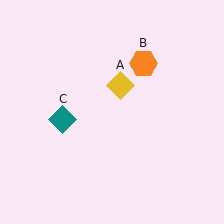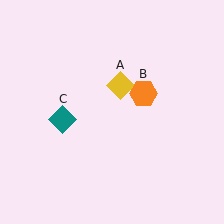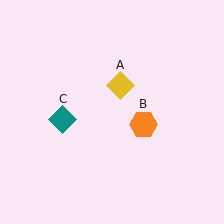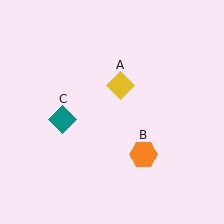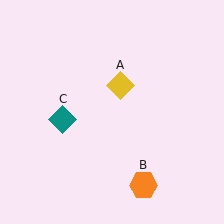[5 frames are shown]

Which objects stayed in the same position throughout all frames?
Yellow diamond (object A) and teal diamond (object C) remained stationary.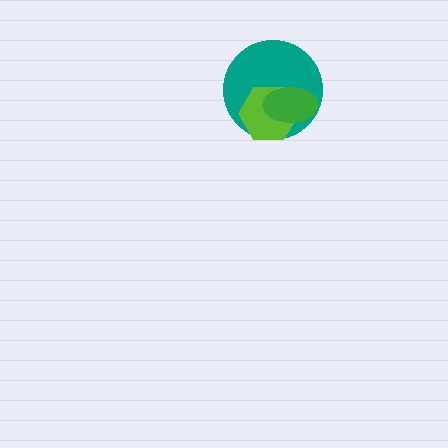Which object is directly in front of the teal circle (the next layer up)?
The lime hexagon is directly in front of the teal circle.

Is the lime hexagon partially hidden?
Yes, it is partially covered by another shape.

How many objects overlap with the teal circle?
2 objects overlap with the teal circle.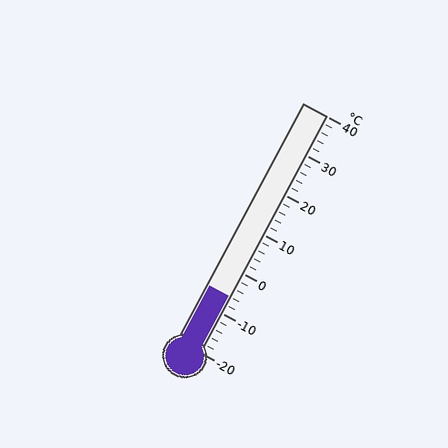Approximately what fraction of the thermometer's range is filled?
The thermometer is filled to approximately 25% of its range.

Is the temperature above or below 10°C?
The temperature is below 10°C.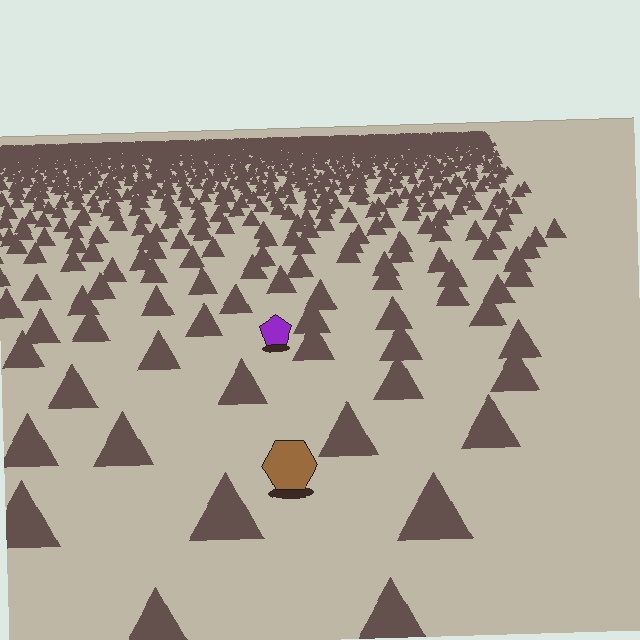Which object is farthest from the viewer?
The purple pentagon is farthest from the viewer. It appears smaller and the ground texture around it is denser.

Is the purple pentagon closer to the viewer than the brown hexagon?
No. The brown hexagon is closer — you can tell from the texture gradient: the ground texture is coarser near it.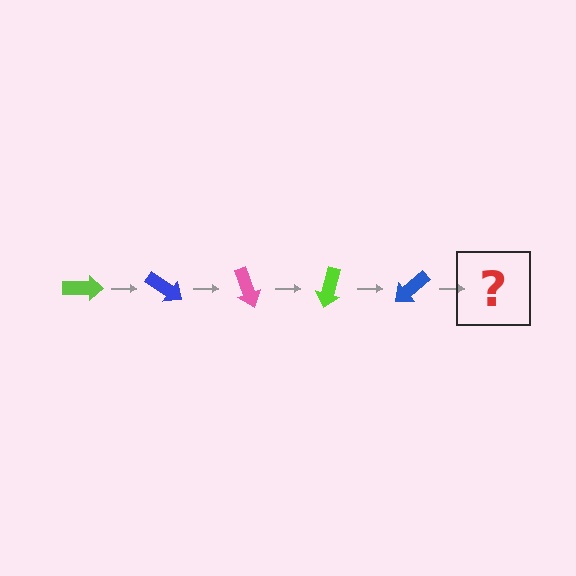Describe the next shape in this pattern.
It should be a pink arrow, rotated 175 degrees from the start.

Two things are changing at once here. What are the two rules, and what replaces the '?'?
The two rules are that it rotates 35 degrees each step and the color cycles through lime, blue, and pink. The '?' should be a pink arrow, rotated 175 degrees from the start.